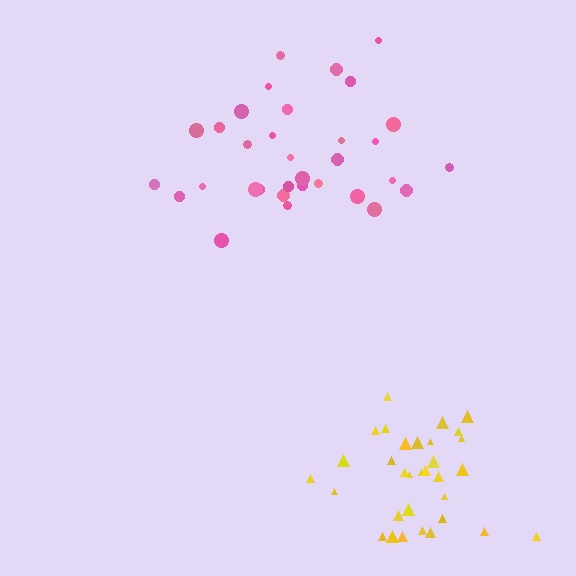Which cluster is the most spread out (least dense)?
Pink.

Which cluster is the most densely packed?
Yellow.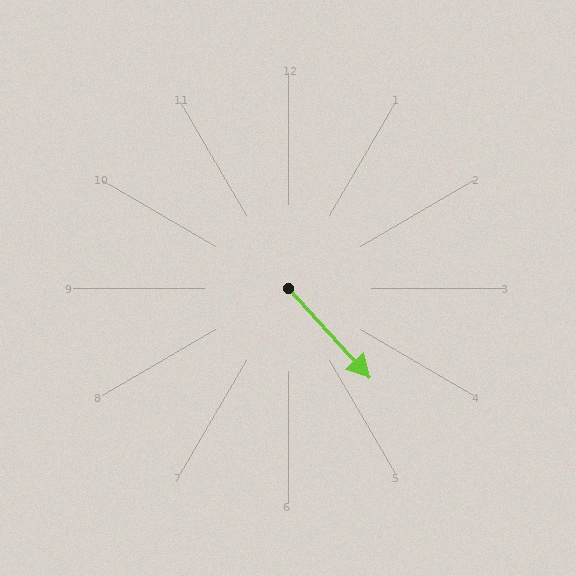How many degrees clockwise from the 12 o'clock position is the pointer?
Approximately 138 degrees.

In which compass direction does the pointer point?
Southeast.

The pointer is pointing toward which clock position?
Roughly 5 o'clock.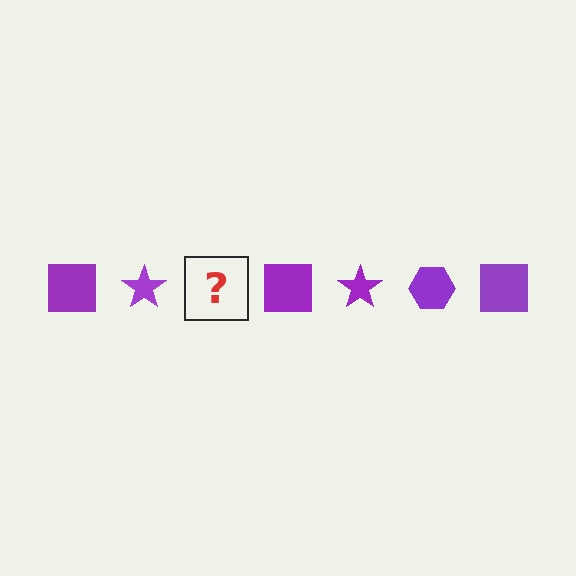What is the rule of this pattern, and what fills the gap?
The rule is that the pattern cycles through square, star, hexagon shapes in purple. The gap should be filled with a purple hexagon.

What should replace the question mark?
The question mark should be replaced with a purple hexagon.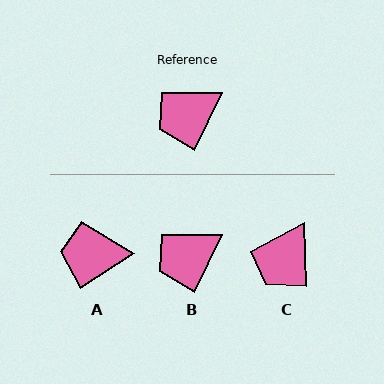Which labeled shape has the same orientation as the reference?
B.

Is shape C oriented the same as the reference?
No, it is off by about 27 degrees.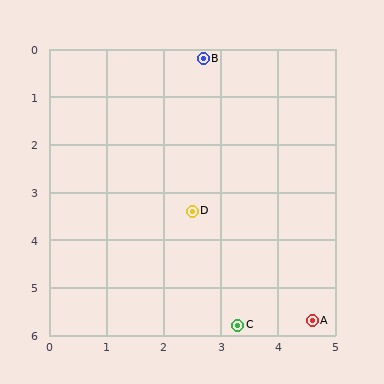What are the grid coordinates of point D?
Point D is at approximately (2.5, 3.4).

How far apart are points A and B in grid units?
Points A and B are about 5.8 grid units apart.